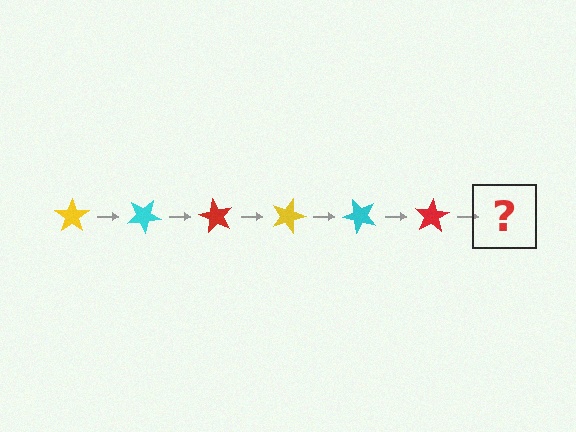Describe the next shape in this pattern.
It should be a yellow star, rotated 180 degrees from the start.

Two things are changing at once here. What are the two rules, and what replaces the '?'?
The two rules are that it rotates 30 degrees each step and the color cycles through yellow, cyan, and red. The '?' should be a yellow star, rotated 180 degrees from the start.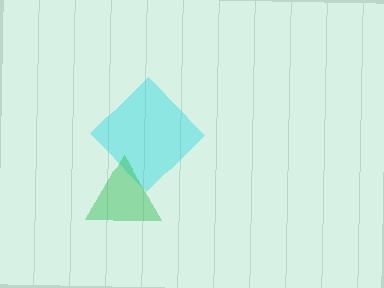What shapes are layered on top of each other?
The layered shapes are: a cyan diamond, a green triangle.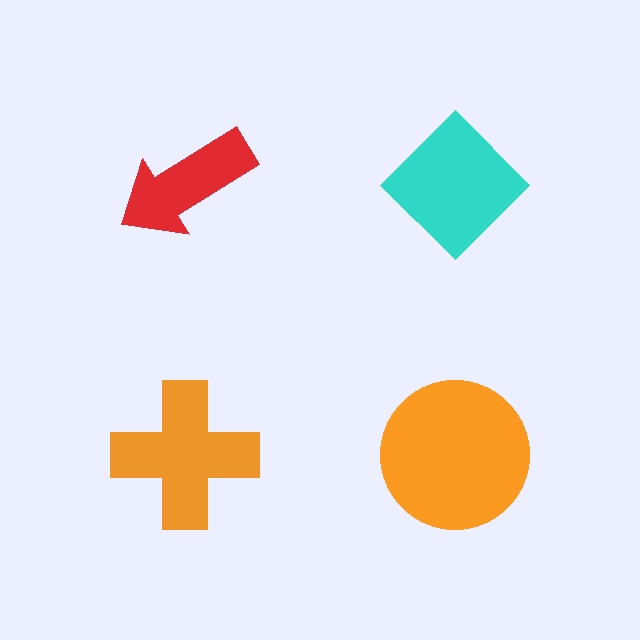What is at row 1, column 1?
A red arrow.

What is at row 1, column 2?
A cyan diamond.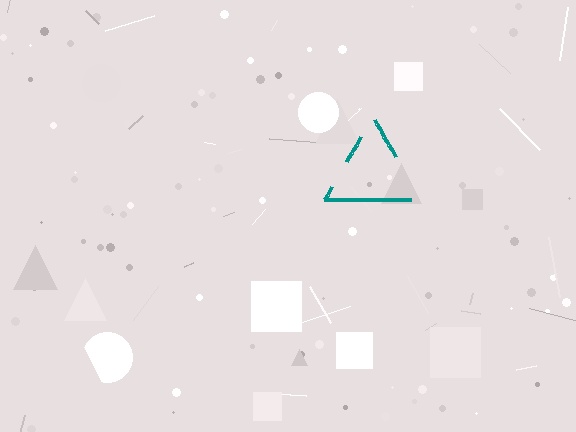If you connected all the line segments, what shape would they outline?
They would outline a triangle.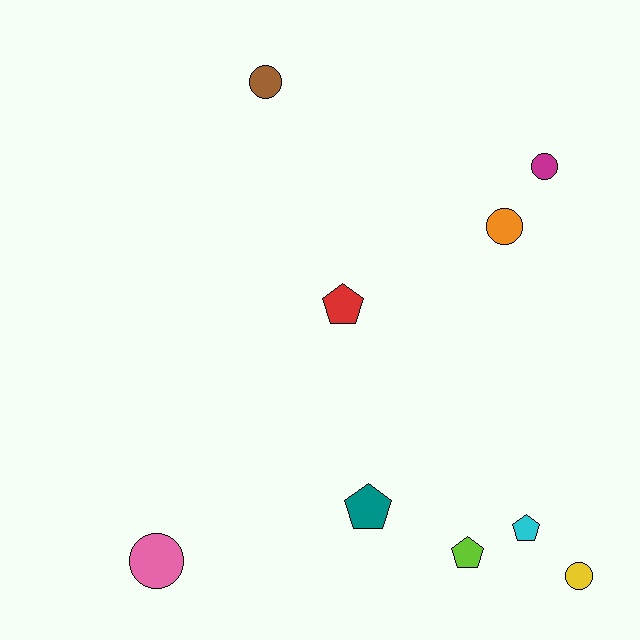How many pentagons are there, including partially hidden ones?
There are 4 pentagons.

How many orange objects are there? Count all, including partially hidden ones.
There is 1 orange object.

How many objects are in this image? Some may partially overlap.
There are 9 objects.